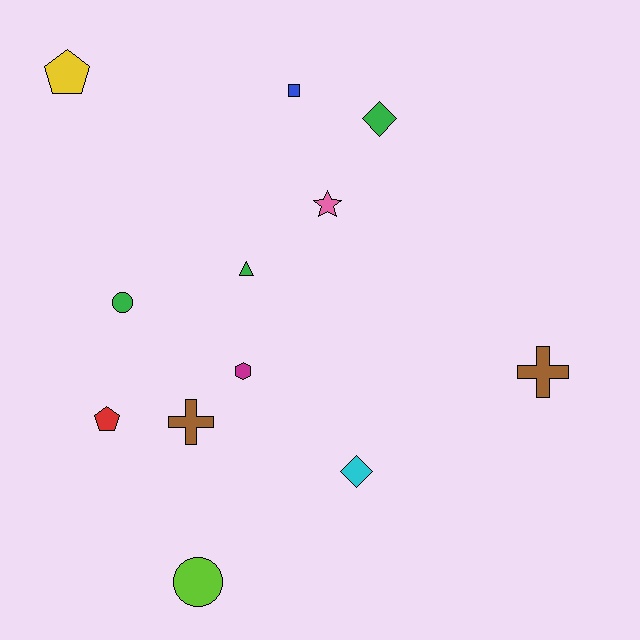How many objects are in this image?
There are 12 objects.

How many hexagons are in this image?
There is 1 hexagon.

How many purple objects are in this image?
There are no purple objects.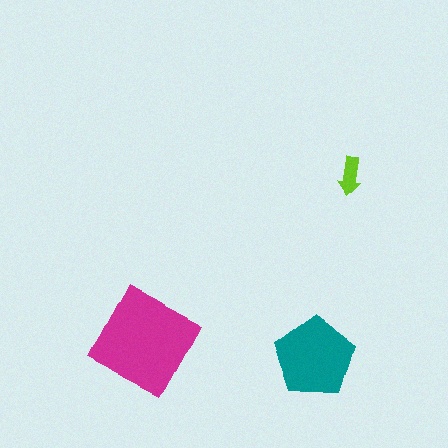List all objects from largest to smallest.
The magenta diamond, the teal pentagon, the lime arrow.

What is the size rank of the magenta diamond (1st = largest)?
1st.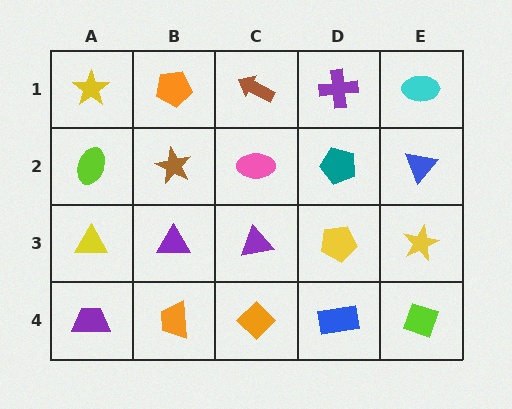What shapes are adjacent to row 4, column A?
A yellow triangle (row 3, column A), an orange trapezoid (row 4, column B).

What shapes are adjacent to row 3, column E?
A blue triangle (row 2, column E), a lime diamond (row 4, column E), a yellow pentagon (row 3, column D).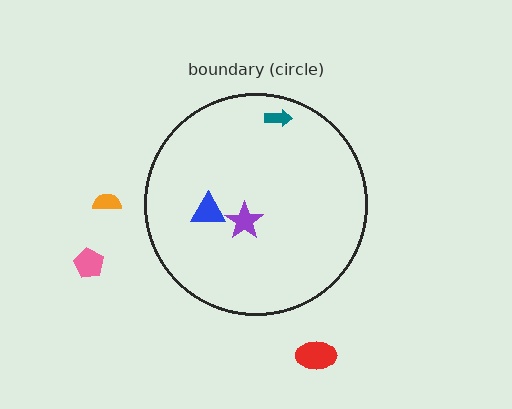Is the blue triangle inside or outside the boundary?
Inside.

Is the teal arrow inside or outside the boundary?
Inside.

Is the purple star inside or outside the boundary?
Inside.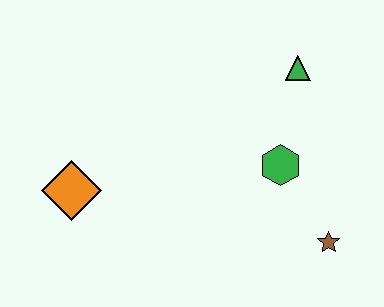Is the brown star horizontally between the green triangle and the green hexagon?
No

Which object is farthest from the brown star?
The orange diamond is farthest from the brown star.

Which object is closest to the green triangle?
The green hexagon is closest to the green triangle.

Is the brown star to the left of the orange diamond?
No